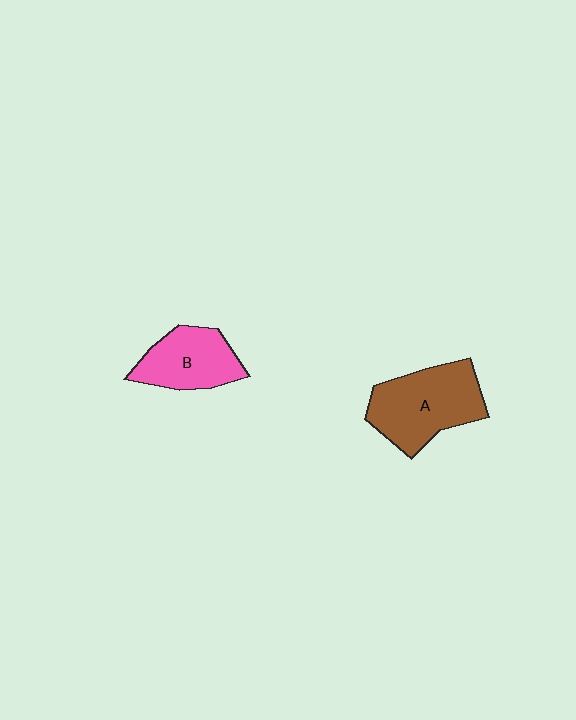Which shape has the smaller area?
Shape B (pink).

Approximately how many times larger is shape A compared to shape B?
Approximately 1.4 times.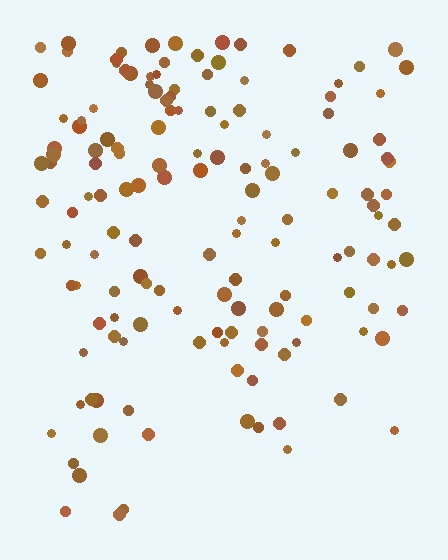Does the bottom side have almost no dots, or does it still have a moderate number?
Still a moderate number, just noticeably fewer than the top.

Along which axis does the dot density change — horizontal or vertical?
Vertical.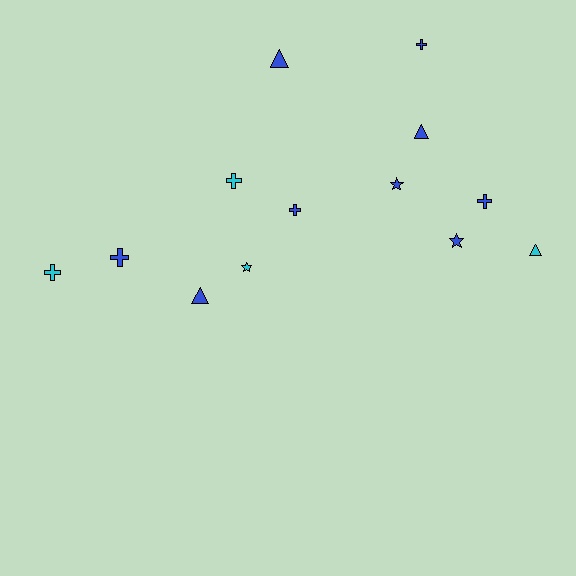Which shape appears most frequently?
Cross, with 6 objects.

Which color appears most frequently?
Blue, with 9 objects.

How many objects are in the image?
There are 13 objects.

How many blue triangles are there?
There are 3 blue triangles.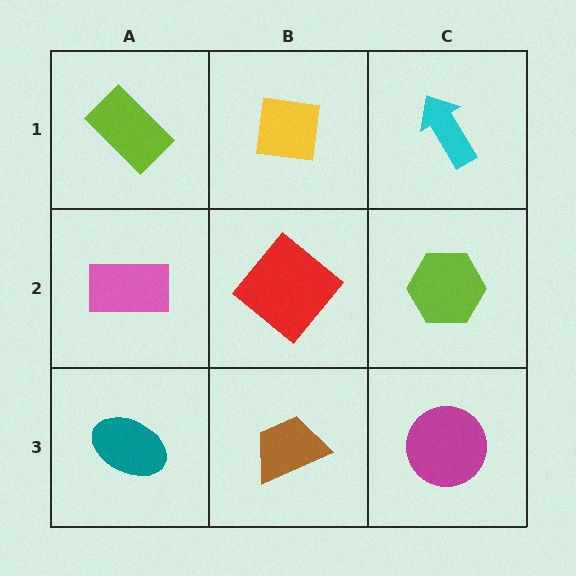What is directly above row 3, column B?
A red diamond.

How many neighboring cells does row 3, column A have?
2.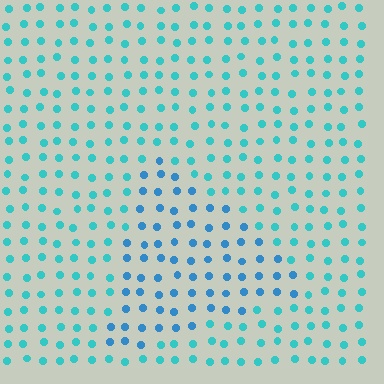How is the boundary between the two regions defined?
The boundary is defined purely by a slight shift in hue (about 26 degrees). Spacing, size, and orientation are identical on both sides.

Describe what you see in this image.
The image is filled with small cyan elements in a uniform arrangement. A triangle-shaped region is visible where the elements are tinted to a slightly different hue, forming a subtle color boundary.